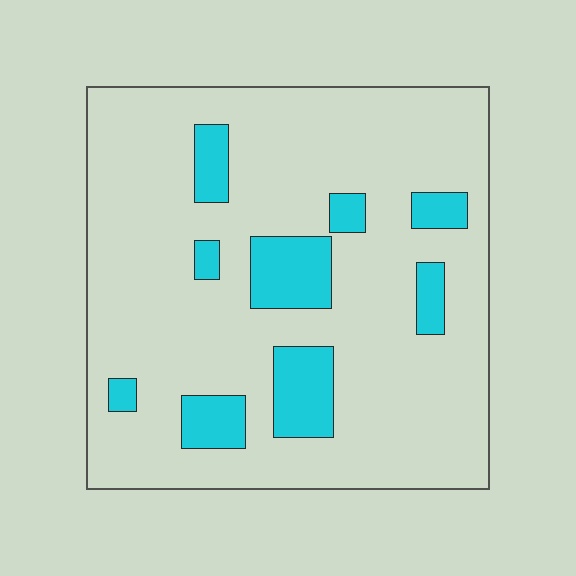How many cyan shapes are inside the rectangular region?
9.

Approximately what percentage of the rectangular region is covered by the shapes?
Approximately 15%.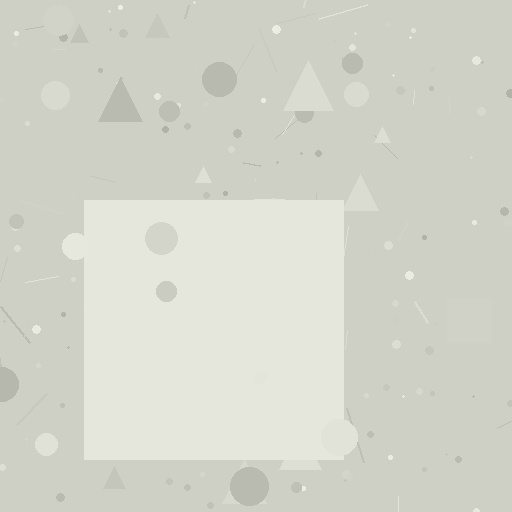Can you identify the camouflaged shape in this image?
The camouflaged shape is a square.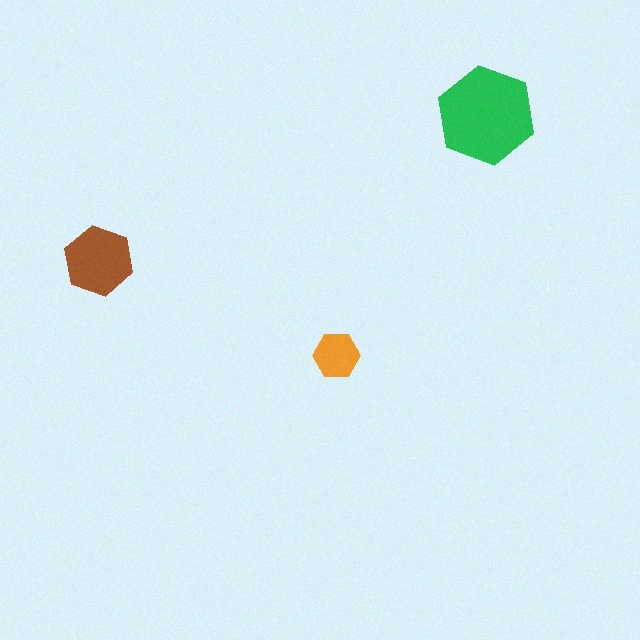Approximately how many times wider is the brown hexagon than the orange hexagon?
About 1.5 times wider.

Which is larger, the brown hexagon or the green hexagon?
The green one.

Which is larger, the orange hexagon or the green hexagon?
The green one.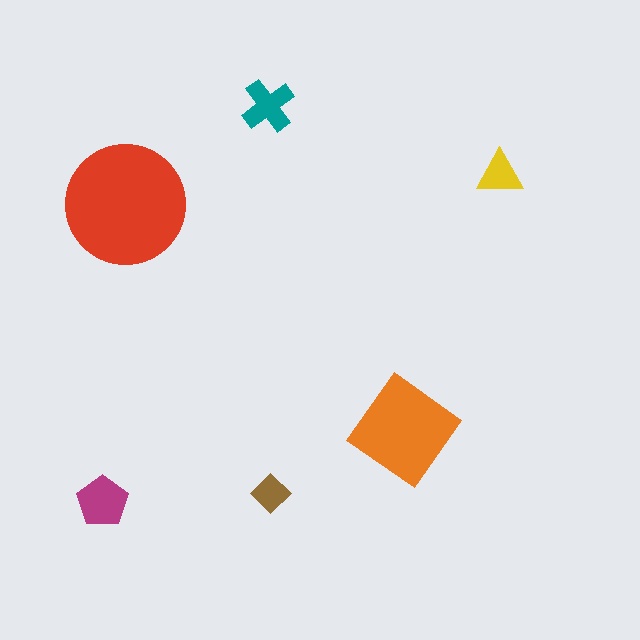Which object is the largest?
The red circle.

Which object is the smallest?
The brown diamond.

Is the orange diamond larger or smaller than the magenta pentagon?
Larger.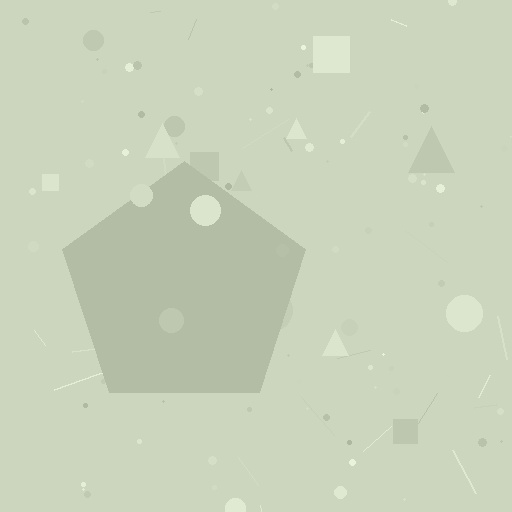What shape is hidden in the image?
A pentagon is hidden in the image.